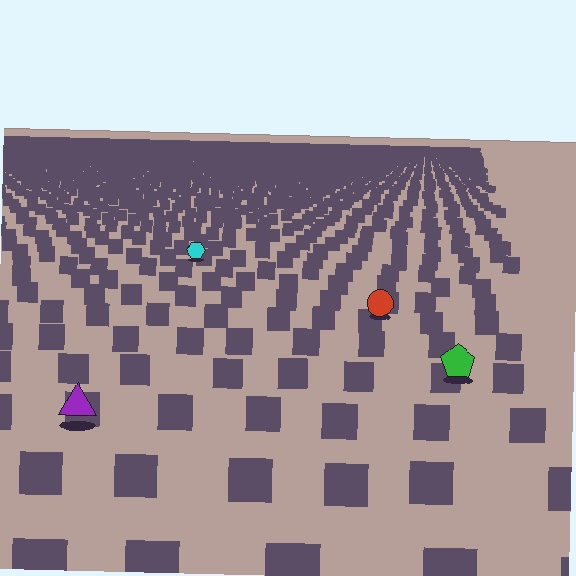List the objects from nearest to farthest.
From nearest to farthest: the purple triangle, the green pentagon, the red circle, the cyan hexagon.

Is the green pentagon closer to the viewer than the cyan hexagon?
Yes. The green pentagon is closer — you can tell from the texture gradient: the ground texture is coarser near it.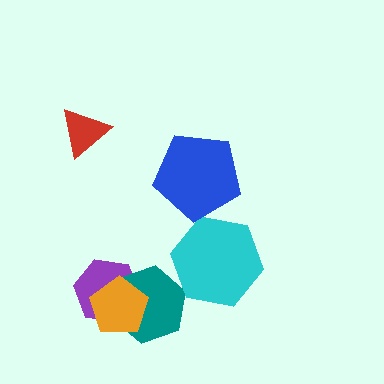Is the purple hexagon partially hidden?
Yes, it is partially covered by another shape.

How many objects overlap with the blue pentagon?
0 objects overlap with the blue pentagon.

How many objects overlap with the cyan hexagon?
0 objects overlap with the cyan hexagon.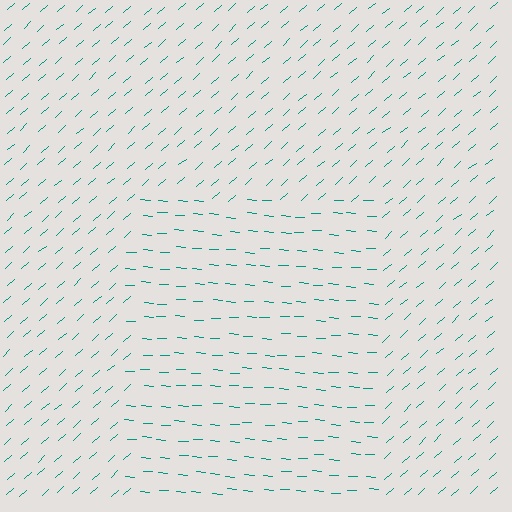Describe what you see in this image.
The image is filled with small teal line segments. A rectangle region in the image has lines oriented differently from the surrounding lines, creating a visible texture boundary.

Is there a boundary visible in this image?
Yes, there is a texture boundary formed by a change in line orientation.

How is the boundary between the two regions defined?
The boundary is defined purely by a change in line orientation (approximately 45 degrees difference). All lines are the same color and thickness.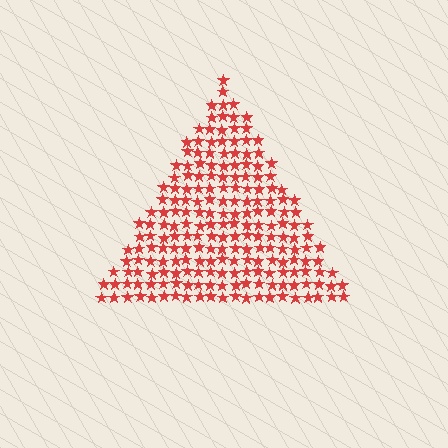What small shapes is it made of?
It is made of small stars.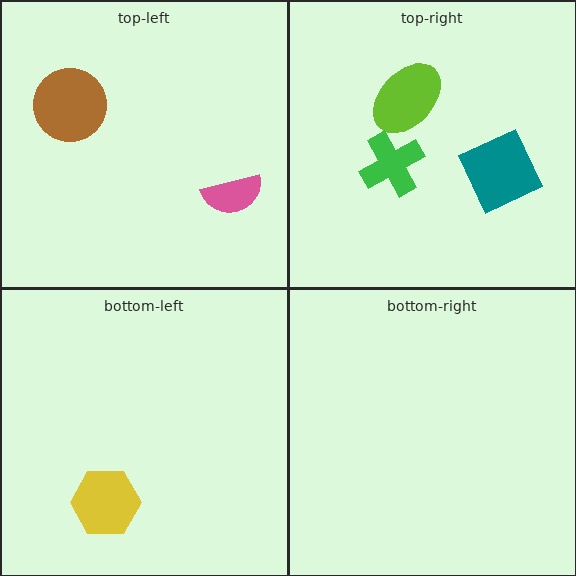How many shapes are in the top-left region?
2.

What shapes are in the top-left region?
The brown circle, the pink semicircle.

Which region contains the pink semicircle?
The top-left region.